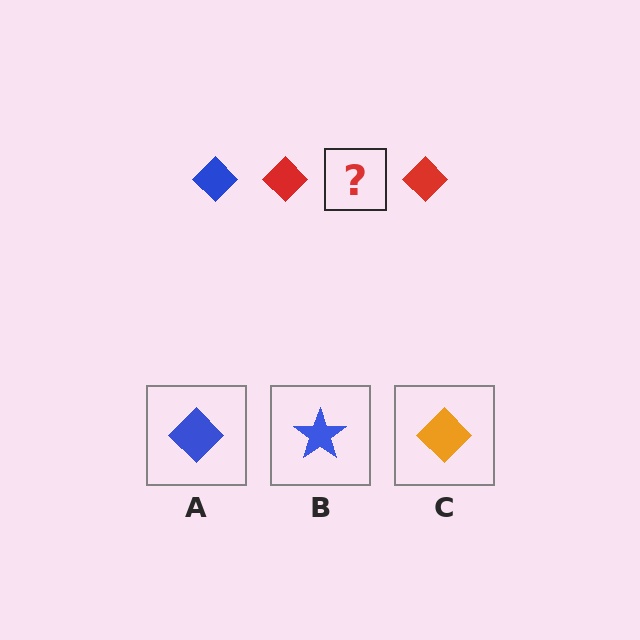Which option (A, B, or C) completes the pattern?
A.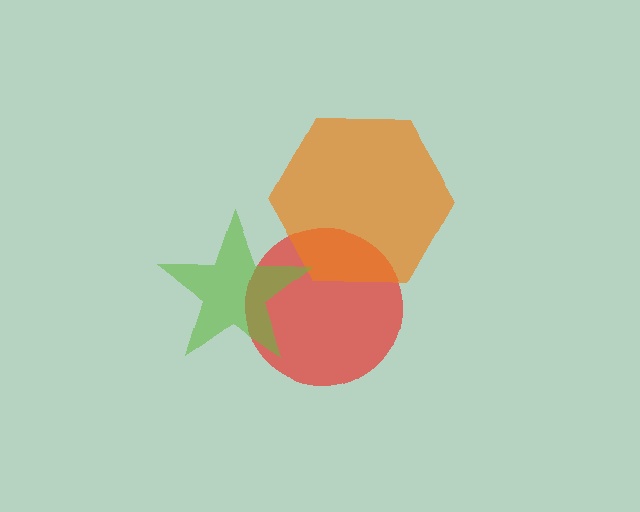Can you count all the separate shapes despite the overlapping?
Yes, there are 3 separate shapes.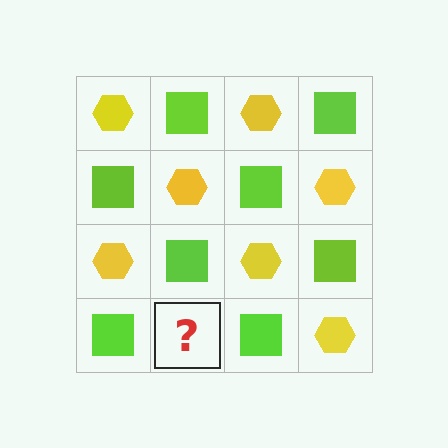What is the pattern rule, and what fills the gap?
The rule is that it alternates yellow hexagon and lime square in a checkerboard pattern. The gap should be filled with a yellow hexagon.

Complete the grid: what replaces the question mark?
The question mark should be replaced with a yellow hexagon.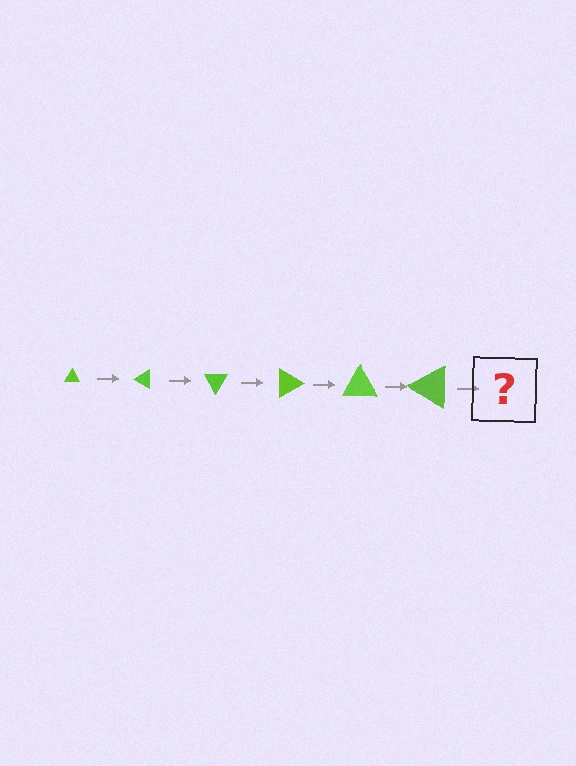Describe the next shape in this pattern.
It should be a triangle, larger than the previous one and rotated 180 degrees from the start.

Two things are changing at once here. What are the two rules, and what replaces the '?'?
The two rules are that the triangle grows larger each step and it rotates 30 degrees each step. The '?' should be a triangle, larger than the previous one and rotated 180 degrees from the start.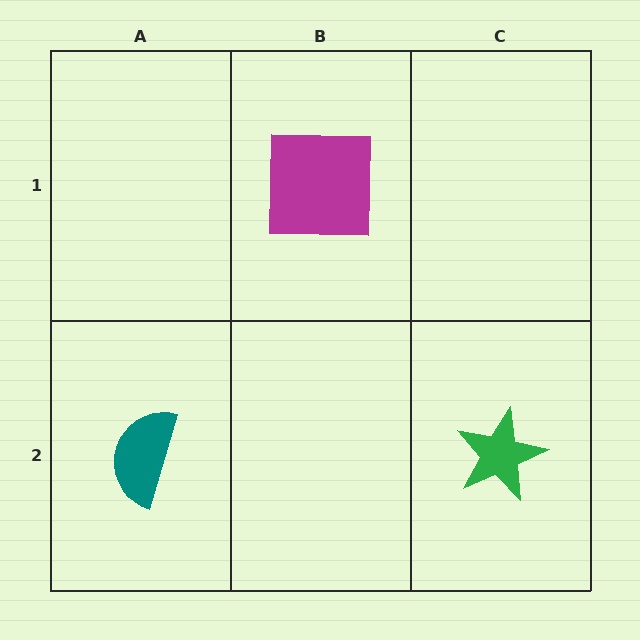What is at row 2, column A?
A teal semicircle.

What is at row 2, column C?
A green star.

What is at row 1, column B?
A magenta square.